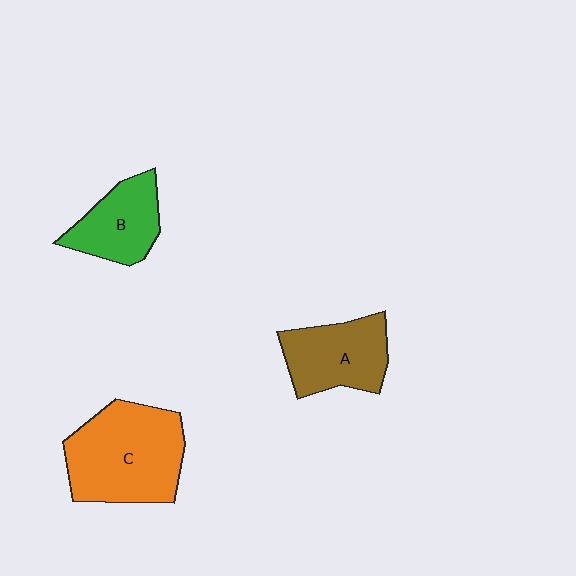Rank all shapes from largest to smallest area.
From largest to smallest: C (orange), A (brown), B (green).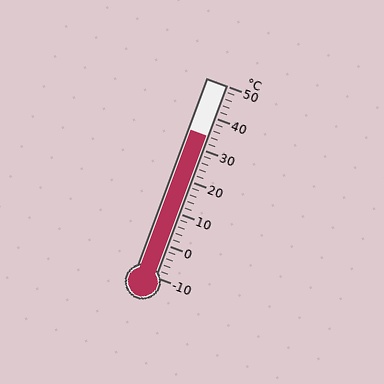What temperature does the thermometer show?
The thermometer shows approximately 34°C.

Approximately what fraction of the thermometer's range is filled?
The thermometer is filled to approximately 75% of its range.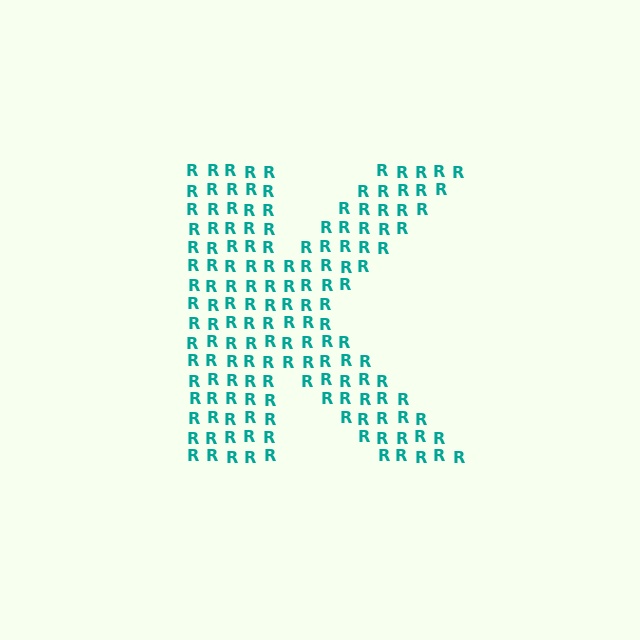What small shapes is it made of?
It is made of small letter R's.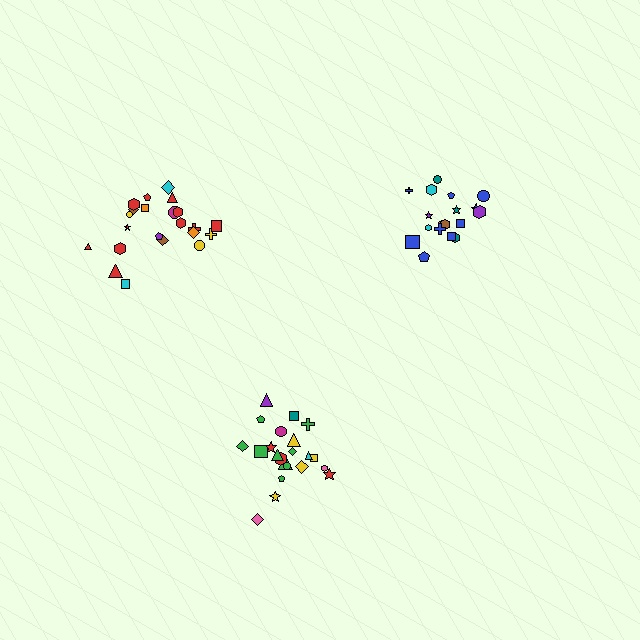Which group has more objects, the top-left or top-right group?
The top-left group.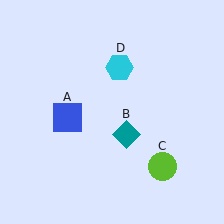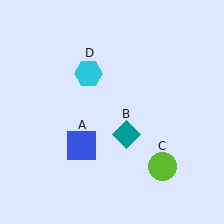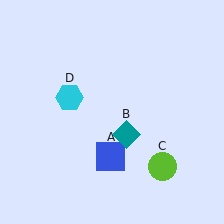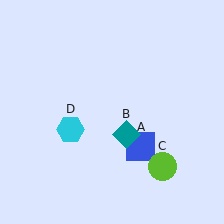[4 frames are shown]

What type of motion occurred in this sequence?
The blue square (object A), cyan hexagon (object D) rotated counterclockwise around the center of the scene.